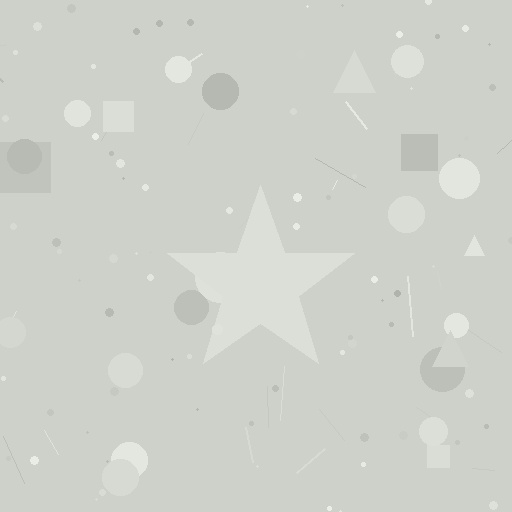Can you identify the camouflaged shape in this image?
The camouflaged shape is a star.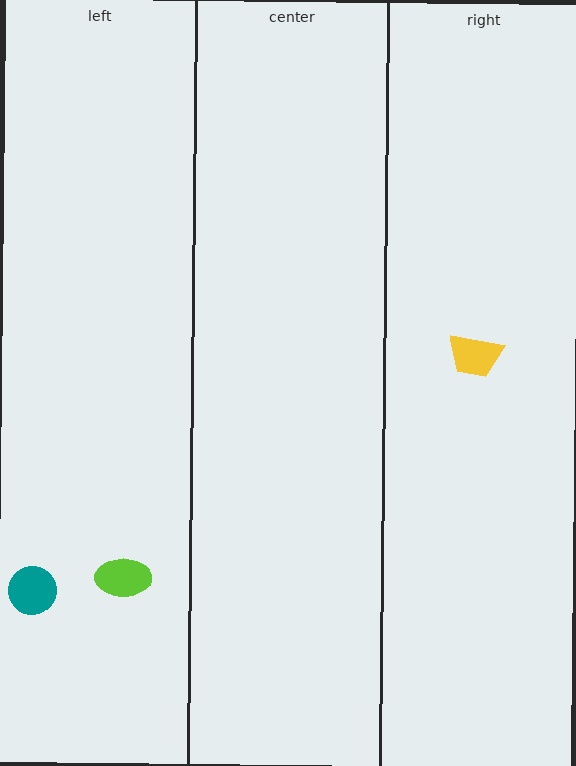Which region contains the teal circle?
The left region.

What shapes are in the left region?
The teal circle, the lime ellipse.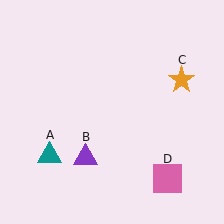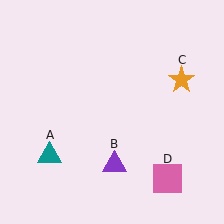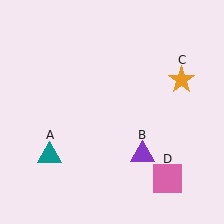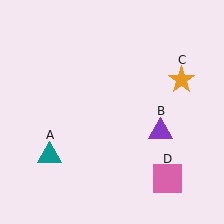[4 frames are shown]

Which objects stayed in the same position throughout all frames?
Teal triangle (object A) and orange star (object C) and pink square (object D) remained stationary.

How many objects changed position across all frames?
1 object changed position: purple triangle (object B).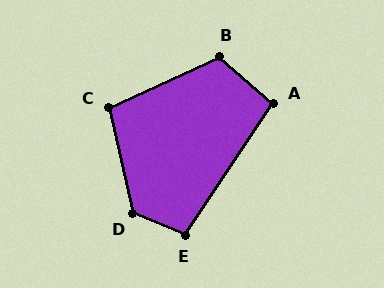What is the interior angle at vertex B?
Approximately 115 degrees (obtuse).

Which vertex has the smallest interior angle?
A, at approximately 97 degrees.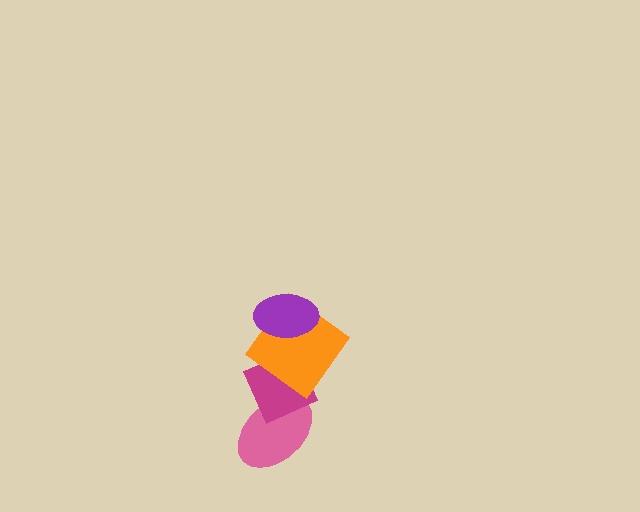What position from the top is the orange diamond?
The orange diamond is 2nd from the top.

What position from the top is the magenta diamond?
The magenta diamond is 3rd from the top.